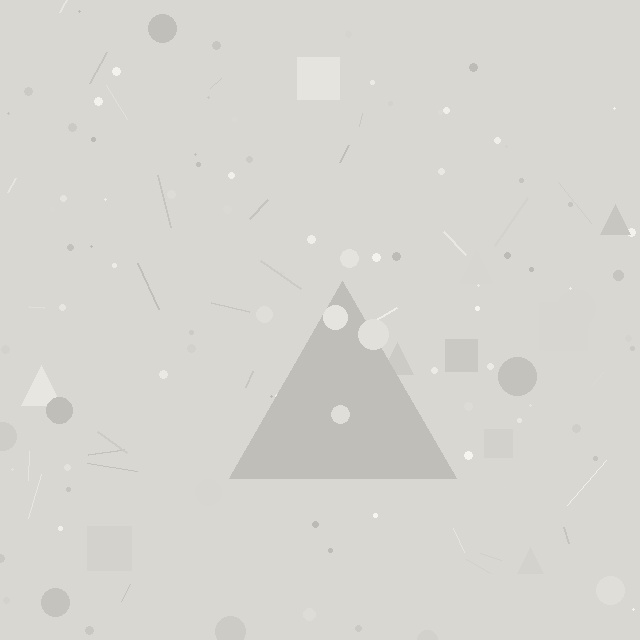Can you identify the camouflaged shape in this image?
The camouflaged shape is a triangle.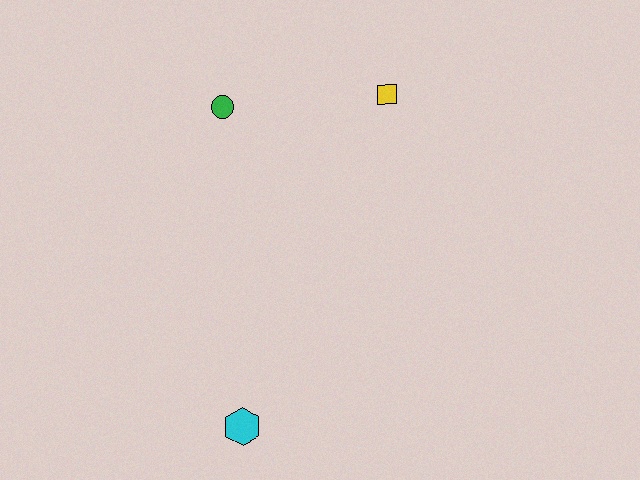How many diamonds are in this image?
There are no diamonds.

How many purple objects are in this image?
There are no purple objects.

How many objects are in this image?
There are 3 objects.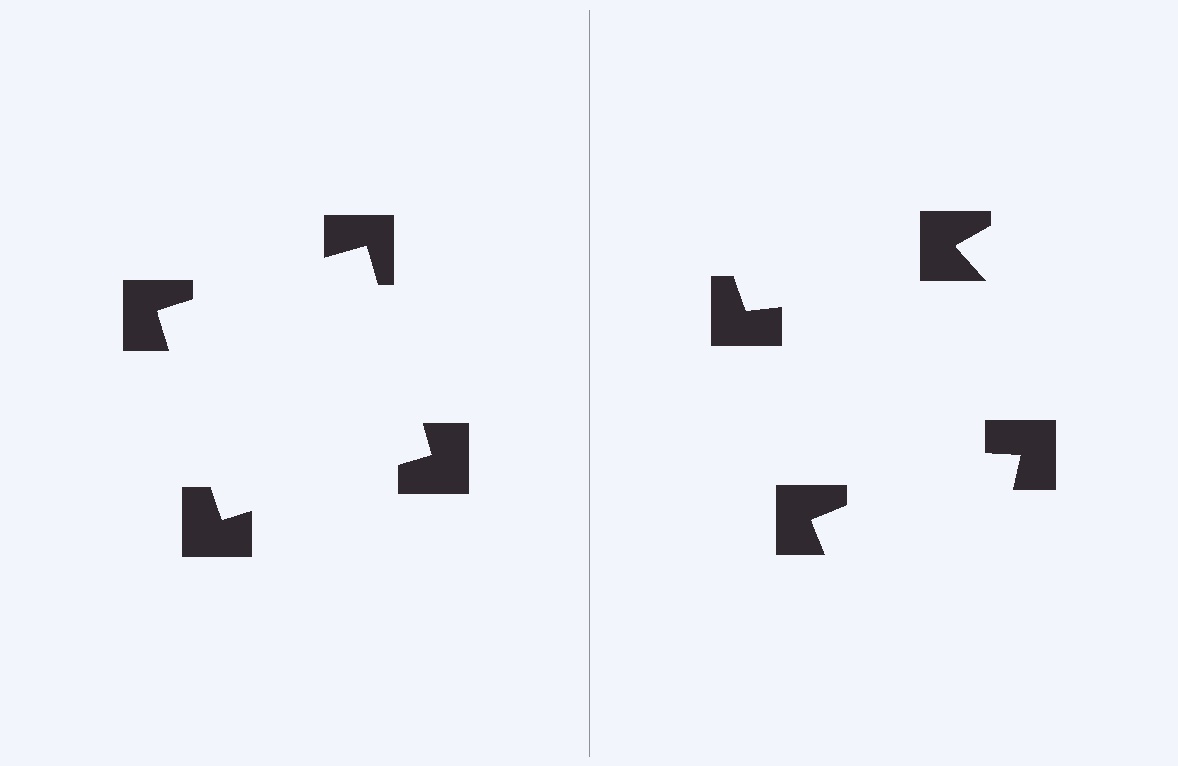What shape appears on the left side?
An illusory square.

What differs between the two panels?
The notched squares are positioned identically on both sides; only the wedge orientations differ. On the left they align to a square; on the right they are misaligned.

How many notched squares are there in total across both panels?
8 — 4 on each side.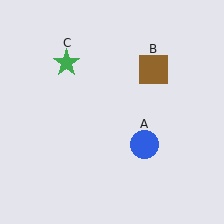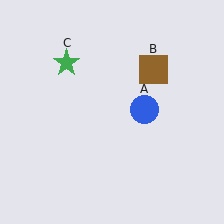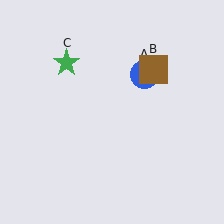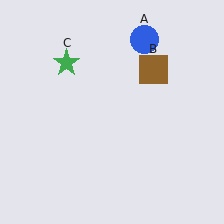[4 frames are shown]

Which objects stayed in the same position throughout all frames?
Brown square (object B) and green star (object C) remained stationary.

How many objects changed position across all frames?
1 object changed position: blue circle (object A).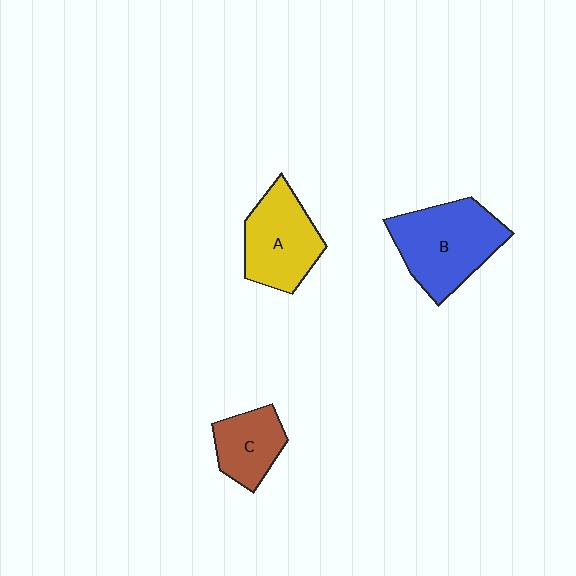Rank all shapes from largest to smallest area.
From largest to smallest: B (blue), A (yellow), C (brown).